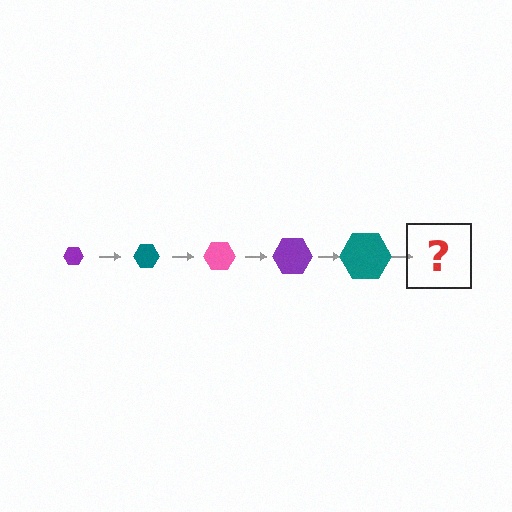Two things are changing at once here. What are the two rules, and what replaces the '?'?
The two rules are that the hexagon grows larger each step and the color cycles through purple, teal, and pink. The '?' should be a pink hexagon, larger than the previous one.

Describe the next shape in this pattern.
It should be a pink hexagon, larger than the previous one.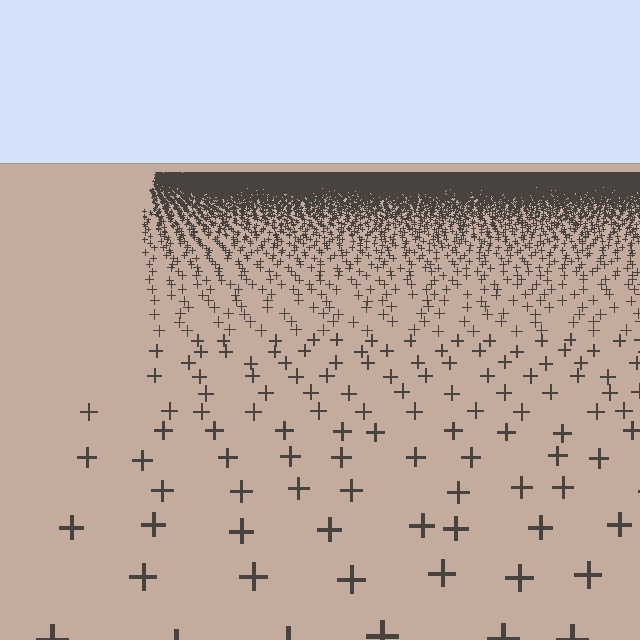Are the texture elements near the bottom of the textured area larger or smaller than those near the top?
Larger. Near the bottom, elements are closer to the viewer and appear at a bigger on-screen size.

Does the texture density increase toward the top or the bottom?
Density increases toward the top.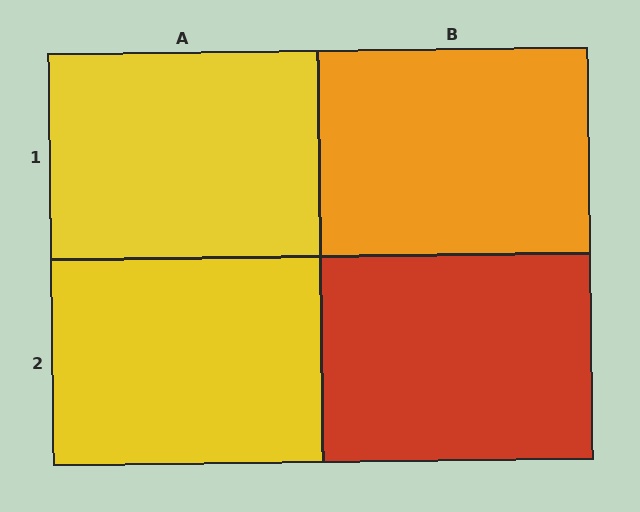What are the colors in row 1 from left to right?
Yellow, orange.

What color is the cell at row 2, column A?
Yellow.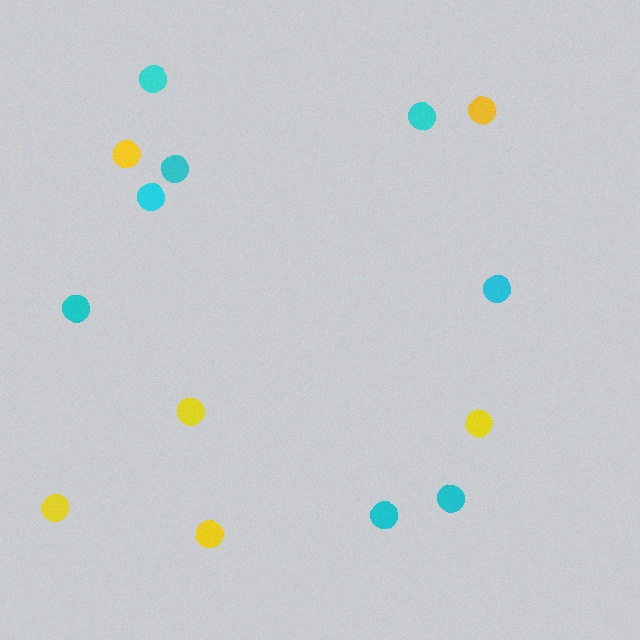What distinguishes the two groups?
There are 2 groups: one group of cyan circles (8) and one group of yellow circles (6).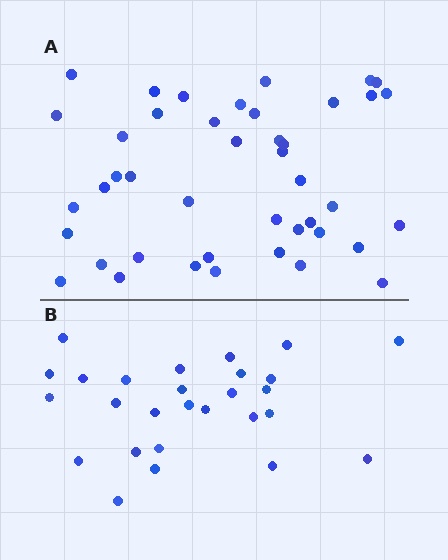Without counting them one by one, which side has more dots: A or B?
Region A (the top region) has more dots.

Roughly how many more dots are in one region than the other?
Region A has approximately 15 more dots than region B.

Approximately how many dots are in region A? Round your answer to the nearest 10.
About 40 dots. (The exact count is 43, which rounds to 40.)